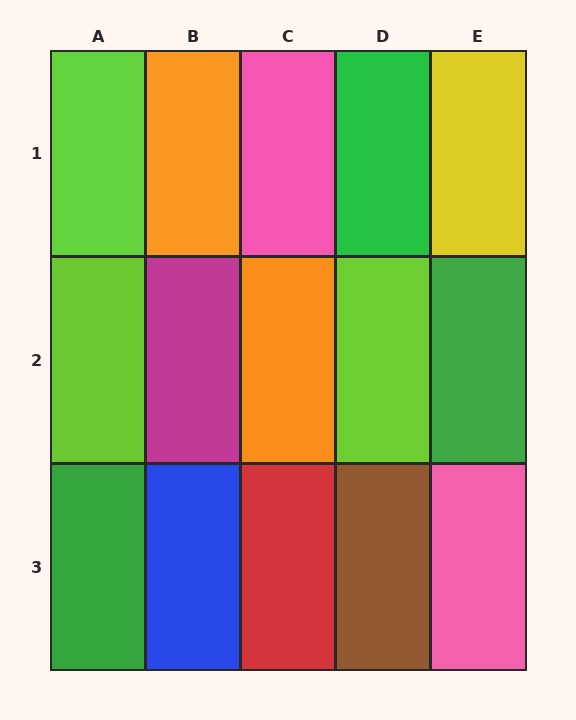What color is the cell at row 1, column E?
Yellow.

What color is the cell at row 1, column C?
Pink.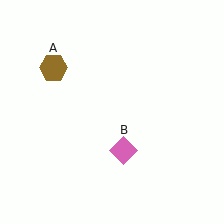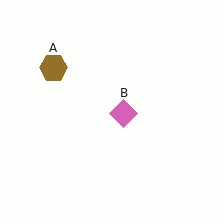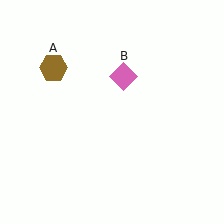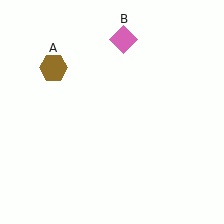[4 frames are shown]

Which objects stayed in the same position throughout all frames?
Brown hexagon (object A) remained stationary.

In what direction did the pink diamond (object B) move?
The pink diamond (object B) moved up.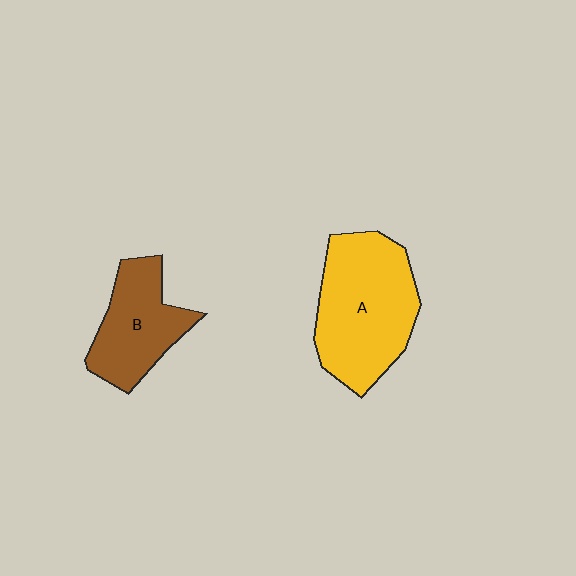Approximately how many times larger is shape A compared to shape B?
Approximately 1.6 times.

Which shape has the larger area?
Shape A (yellow).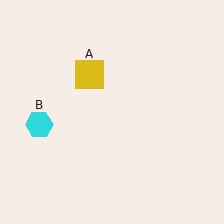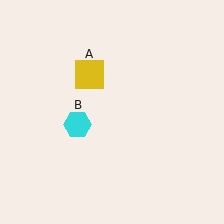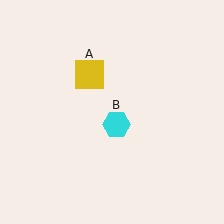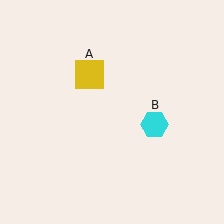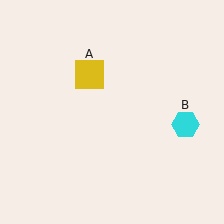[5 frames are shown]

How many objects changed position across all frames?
1 object changed position: cyan hexagon (object B).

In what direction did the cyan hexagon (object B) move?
The cyan hexagon (object B) moved right.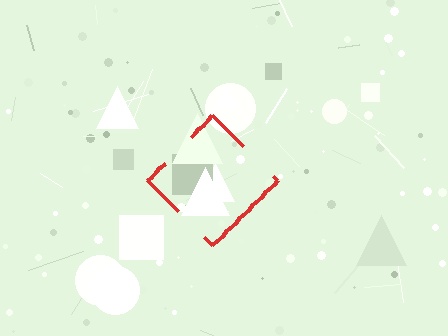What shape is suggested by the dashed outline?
The dashed outline suggests a diamond.